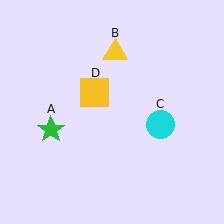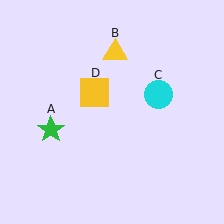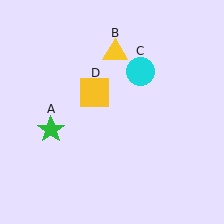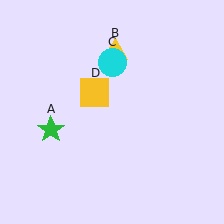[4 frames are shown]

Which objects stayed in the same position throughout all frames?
Green star (object A) and yellow triangle (object B) and yellow square (object D) remained stationary.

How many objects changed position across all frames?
1 object changed position: cyan circle (object C).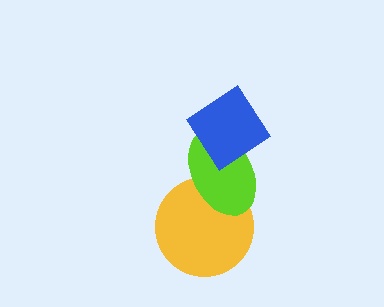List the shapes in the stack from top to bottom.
From top to bottom: the blue diamond, the lime ellipse, the yellow circle.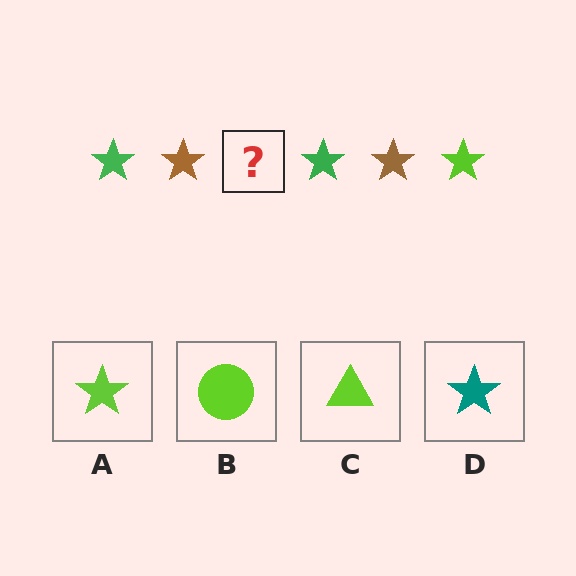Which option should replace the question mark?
Option A.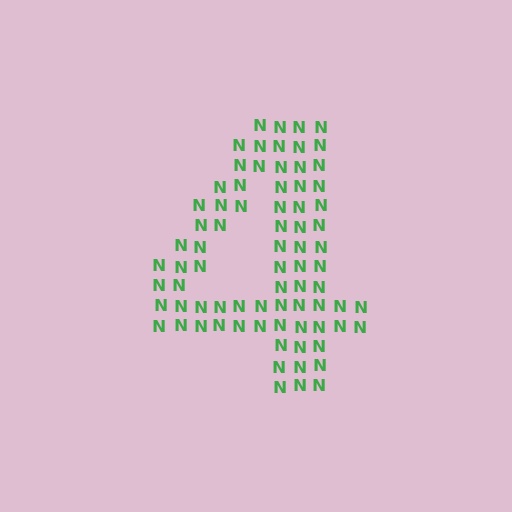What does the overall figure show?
The overall figure shows the digit 4.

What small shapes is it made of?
It is made of small letter N's.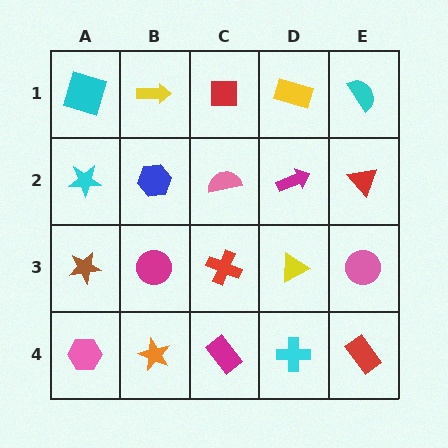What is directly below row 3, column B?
An orange star.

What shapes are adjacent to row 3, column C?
A pink semicircle (row 2, column C), a magenta rectangle (row 4, column C), a magenta circle (row 3, column B), a yellow triangle (row 3, column D).